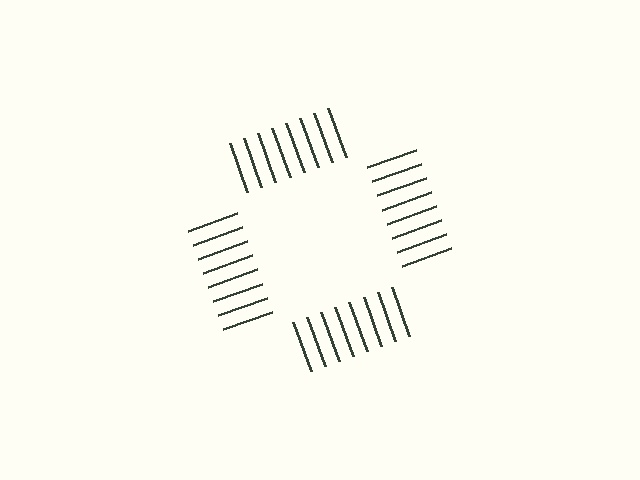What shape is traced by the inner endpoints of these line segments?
An illusory square — the line segments terminate on its edges but no continuous stroke is drawn.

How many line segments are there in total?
32 — 8 along each of the 4 edges.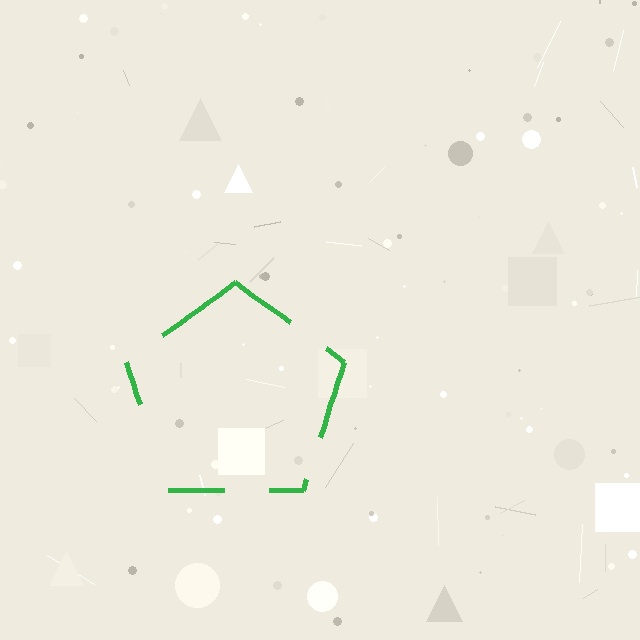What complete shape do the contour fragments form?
The contour fragments form a pentagon.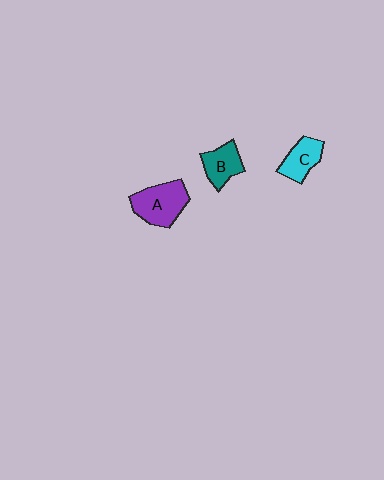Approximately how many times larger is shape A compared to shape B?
Approximately 1.5 times.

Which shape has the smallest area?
Shape C (cyan).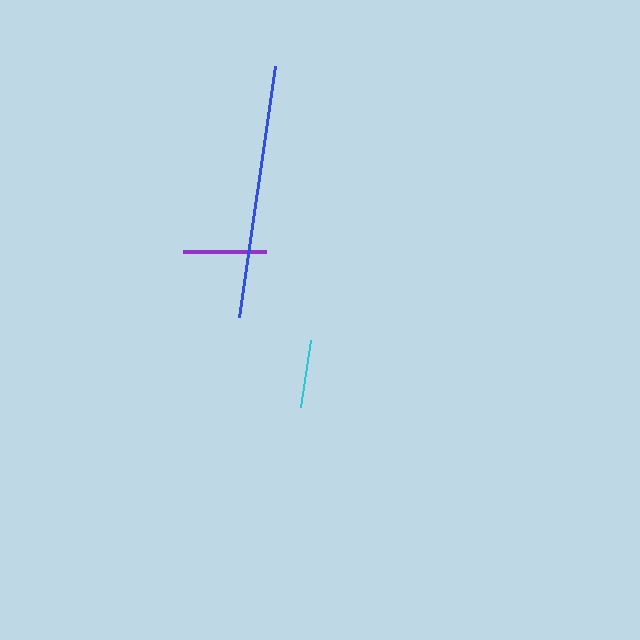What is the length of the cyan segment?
The cyan segment is approximately 68 pixels long.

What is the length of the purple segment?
The purple segment is approximately 84 pixels long.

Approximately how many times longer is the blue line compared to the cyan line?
The blue line is approximately 3.7 times the length of the cyan line.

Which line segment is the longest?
The blue line is the longest at approximately 254 pixels.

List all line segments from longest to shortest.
From longest to shortest: blue, purple, cyan.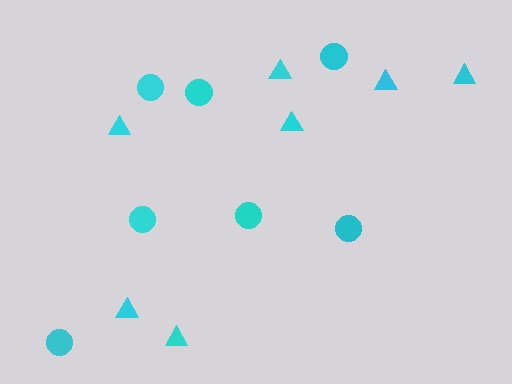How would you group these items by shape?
There are 2 groups: one group of circles (7) and one group of triangles (7).